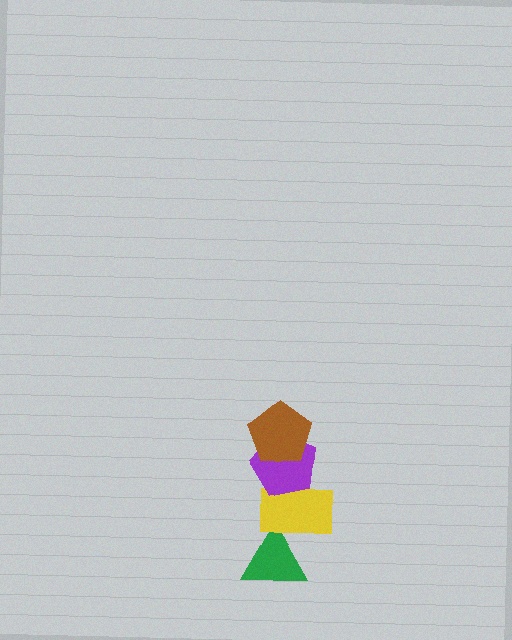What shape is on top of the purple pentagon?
The brown pentagon is on top of the purple pentagon.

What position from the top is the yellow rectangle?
The yellow rectangle is 3rd from the top.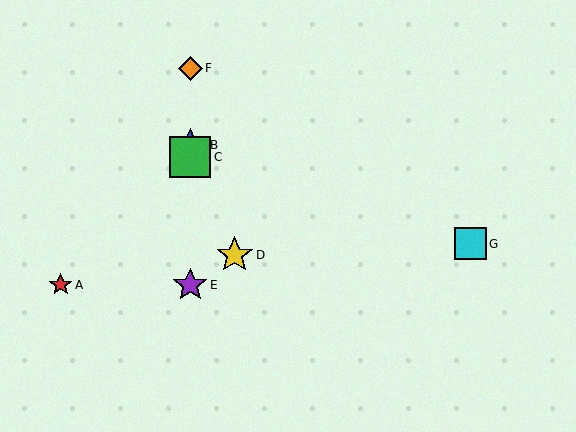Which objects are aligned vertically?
Objects B, C, E, F are aligned vertically.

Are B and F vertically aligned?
Yes, both are at x≈190.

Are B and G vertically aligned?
No, B is at x≈190 and G is at x≈470.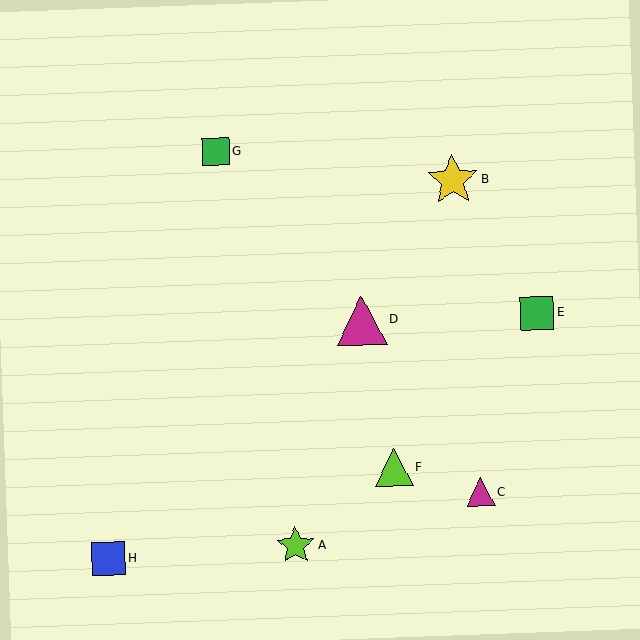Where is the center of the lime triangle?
The center of the lime triangle is at (394, 467).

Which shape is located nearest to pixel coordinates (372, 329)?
The magenta triangle (labeled D) at (361, 321) is nearest to that location.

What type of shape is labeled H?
Shape H is a blue square.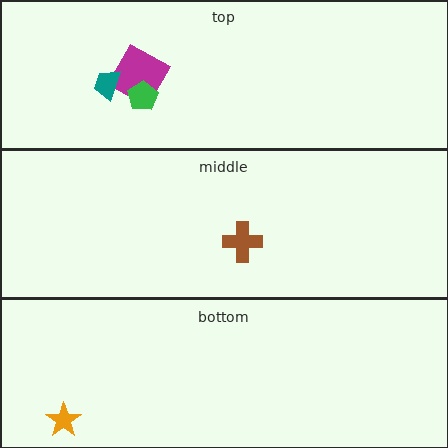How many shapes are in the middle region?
1.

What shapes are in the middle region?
The brown cross.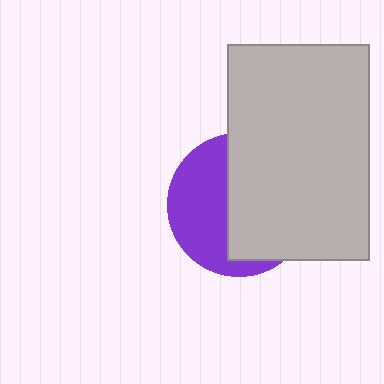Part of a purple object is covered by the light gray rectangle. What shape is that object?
It is a circle.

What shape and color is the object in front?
The object in front is a light gray rectangle.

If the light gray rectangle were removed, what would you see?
You would see the complete purple circle.